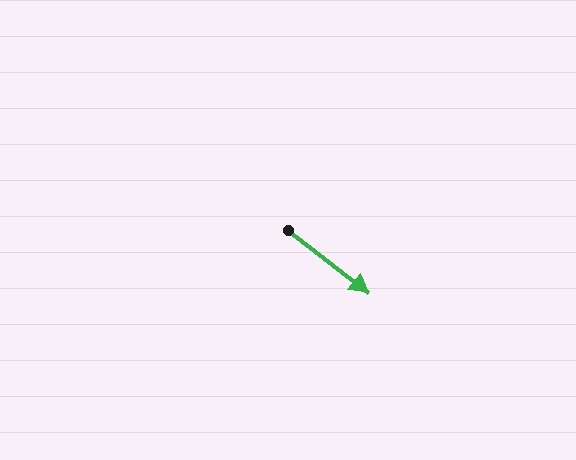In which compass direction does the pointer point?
Southeast.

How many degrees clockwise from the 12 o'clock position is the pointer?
Approximately 128 degrees.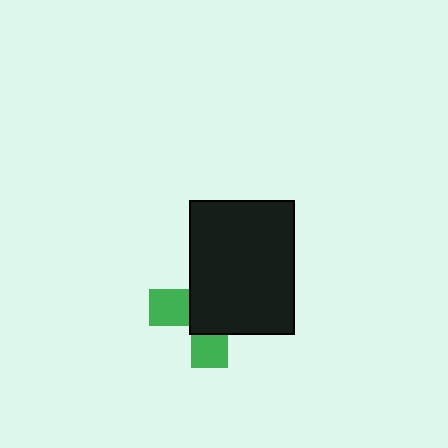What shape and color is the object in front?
The object in front is a black rectangle.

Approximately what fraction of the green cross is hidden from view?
Roughly 65% of the green cross is hidden behind the black rectangle.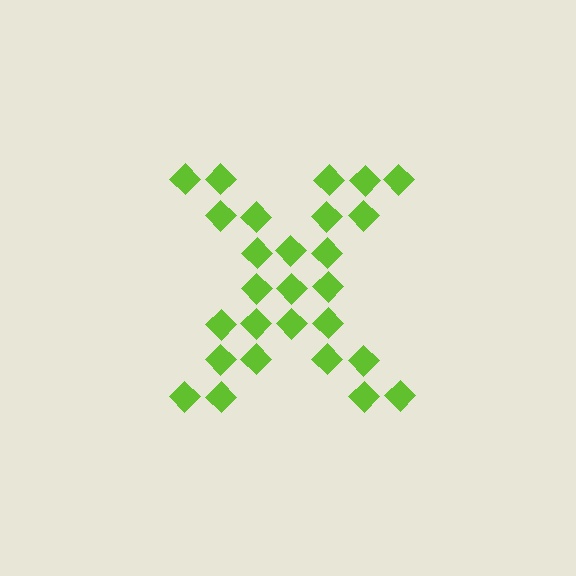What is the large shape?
The large shape is the letter X.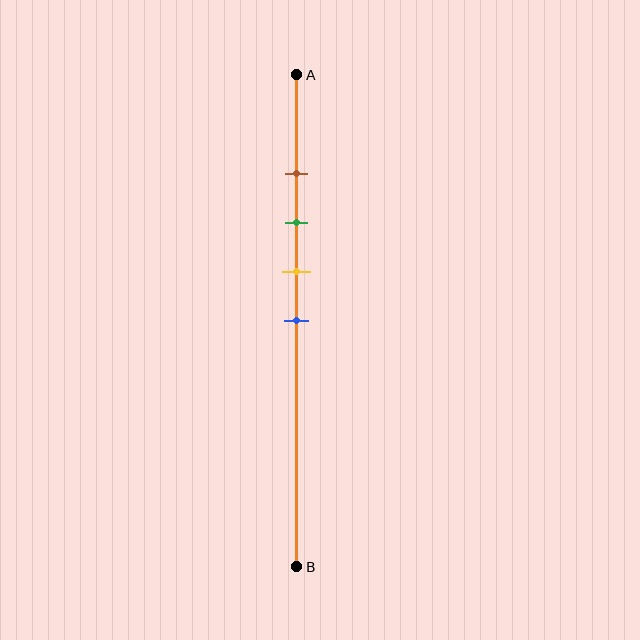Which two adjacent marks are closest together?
The brown and green marks are the closest adjacent pair.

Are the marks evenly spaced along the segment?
Yes, the marks are approximately evenly spaced.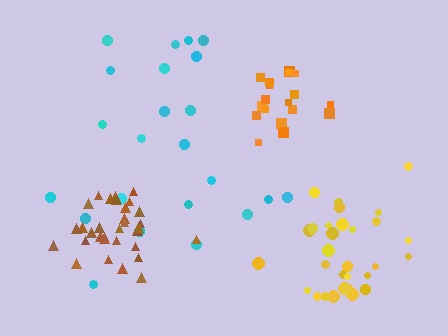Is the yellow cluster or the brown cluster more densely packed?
Brown.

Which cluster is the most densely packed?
Brown.